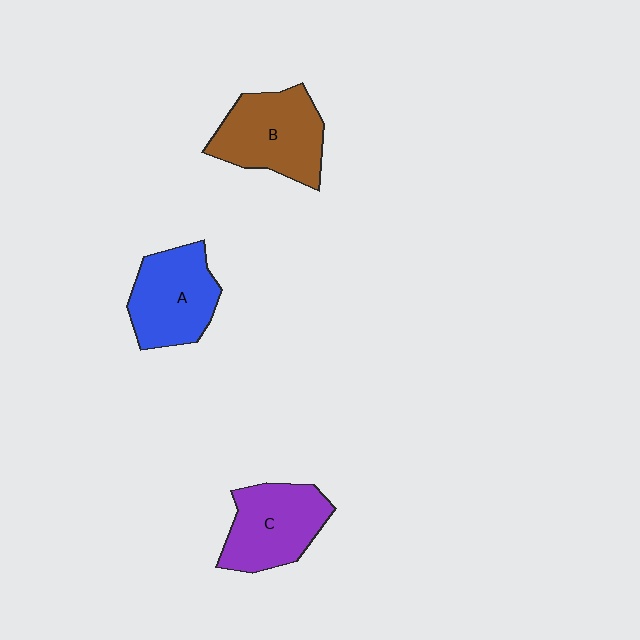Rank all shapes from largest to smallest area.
From largest to smallest: B (brown), C (purple), A (blue).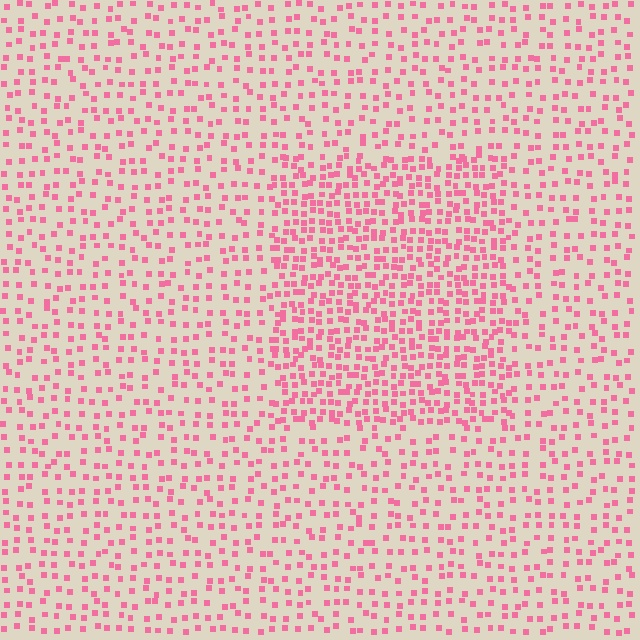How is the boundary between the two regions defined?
The boundary is defined by a change in element density (approximately 2.0x ratio). All elements are the same color, size, and shape.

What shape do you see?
I see a rectangle.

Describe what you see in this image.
The image contains small pink elements arranged at two different densities. A rectangle-shaped region is visible where the elements are more densely packed than the surrounding area.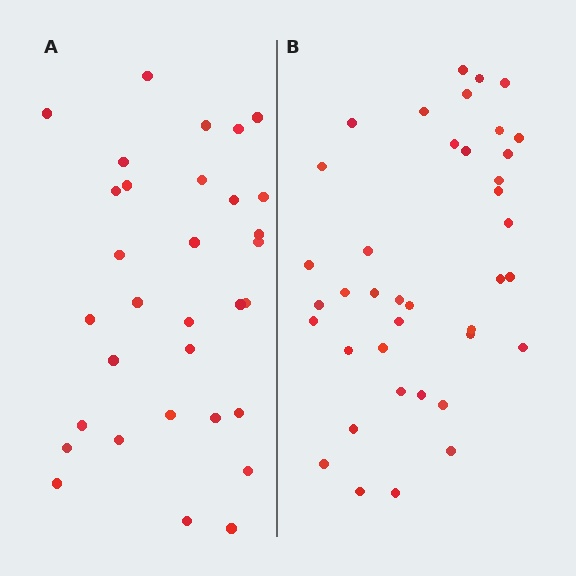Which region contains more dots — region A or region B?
Region B (the right region) has more dots.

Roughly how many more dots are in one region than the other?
Region B has roughly 8 or so more dots than region A.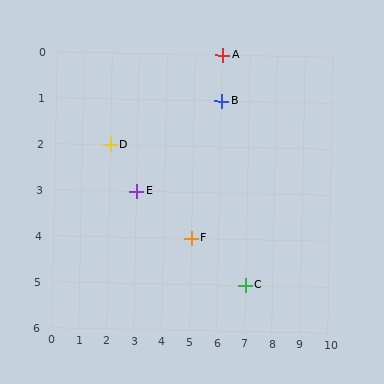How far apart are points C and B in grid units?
Points C and B are 1 column and 4 rows apart (about 4.1 grid units diagonally).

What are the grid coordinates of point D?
Point D is at grid coordinates (2, 2).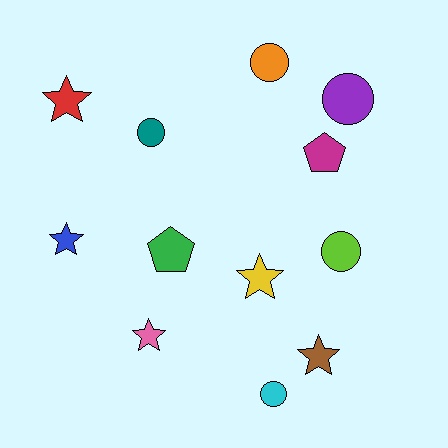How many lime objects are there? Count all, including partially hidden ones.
There is 1 lime object.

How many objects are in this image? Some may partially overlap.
There are 12 objects.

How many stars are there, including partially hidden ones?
There are 5 stars.